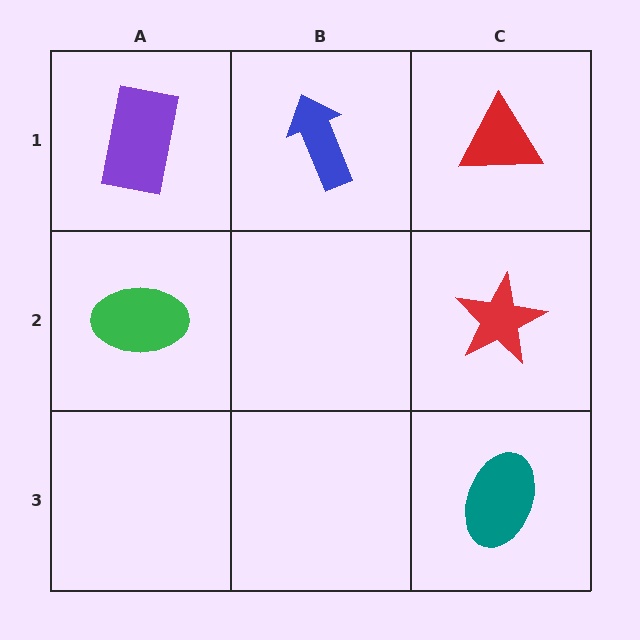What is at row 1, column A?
A purple rectangle.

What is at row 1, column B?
A blue arrow.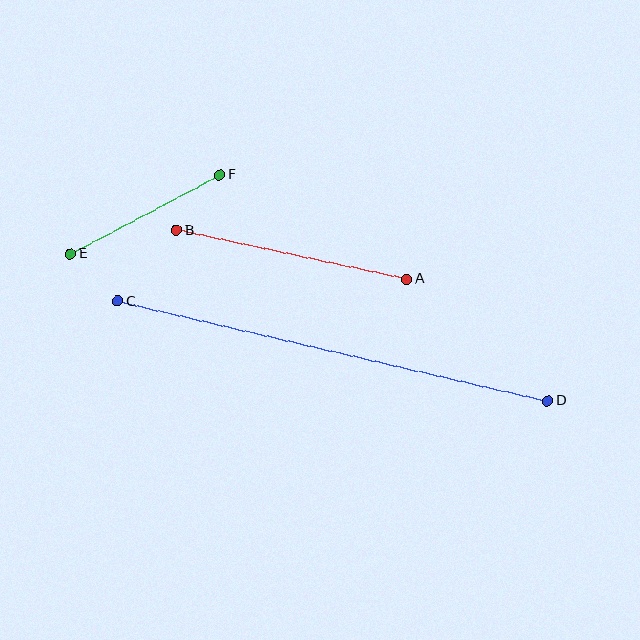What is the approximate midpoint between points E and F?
The midpoint is at approximately (145, 214) pixels.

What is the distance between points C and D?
The distance is approximately 442 pixels.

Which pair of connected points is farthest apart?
Points C and D are farthest apart.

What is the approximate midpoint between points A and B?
The midpoint is at approximately (292, 255) pixels.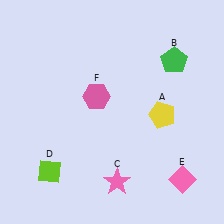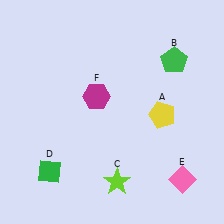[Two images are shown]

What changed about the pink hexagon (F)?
In Image 1, F is pink. In Image 2, it changed to magenta.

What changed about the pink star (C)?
In Image 1, C is pink. In Image 2, it changed to lime.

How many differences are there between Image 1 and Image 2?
There are 3 differences between the two images.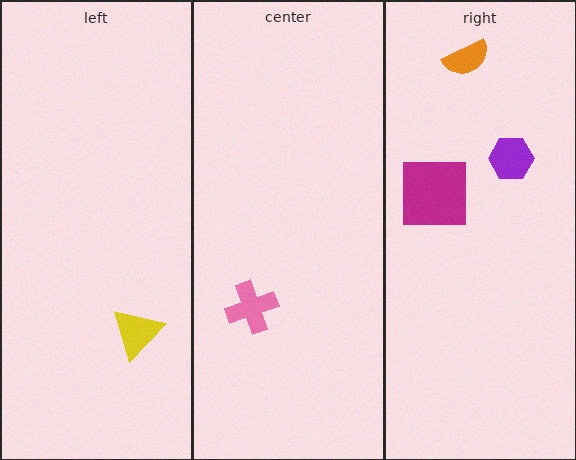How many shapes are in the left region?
1.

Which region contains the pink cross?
The center region.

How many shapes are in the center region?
1.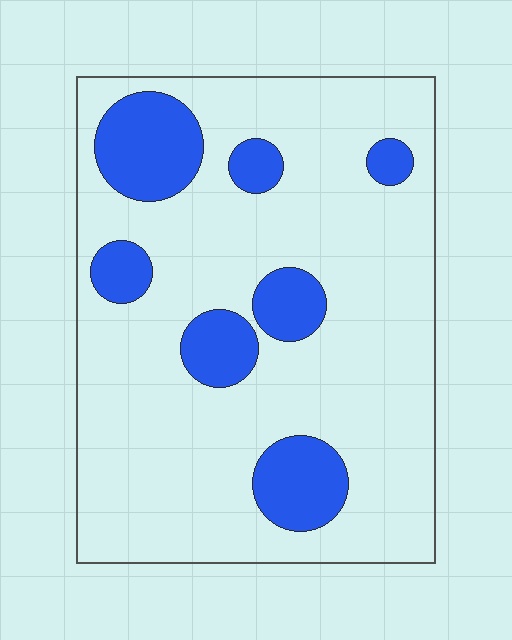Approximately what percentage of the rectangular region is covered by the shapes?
Approximately 20%.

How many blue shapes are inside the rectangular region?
7.